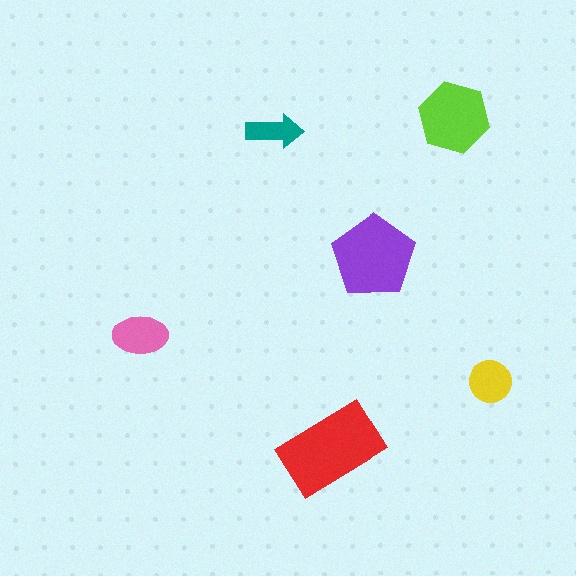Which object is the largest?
The red rectangle.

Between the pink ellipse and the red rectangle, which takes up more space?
The red rectangle.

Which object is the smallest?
The teal arrow.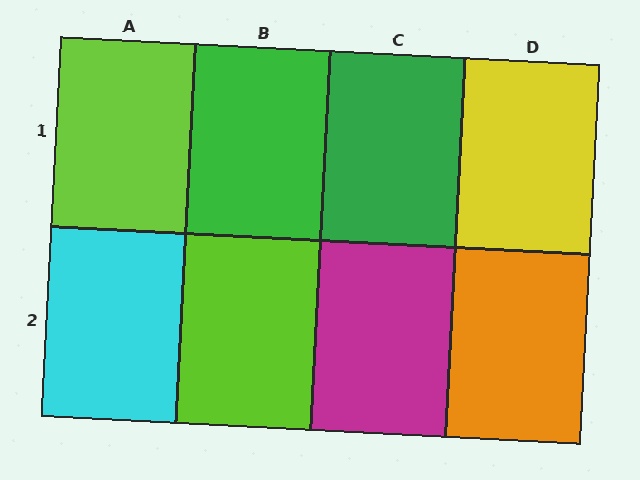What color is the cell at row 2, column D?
Orange.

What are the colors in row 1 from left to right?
Lime, green, green, yellow.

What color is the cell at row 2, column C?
Magenta.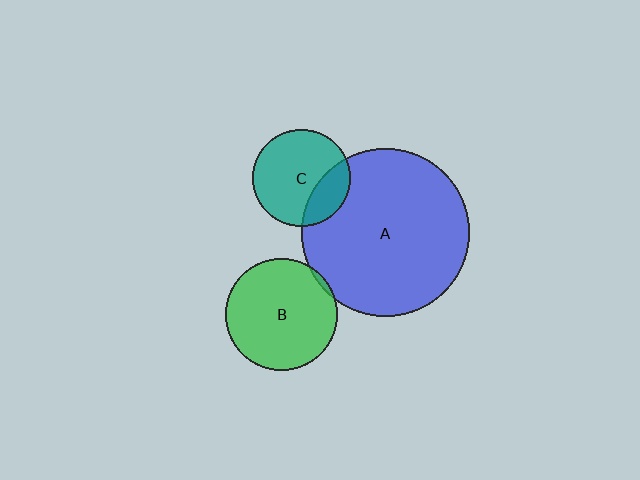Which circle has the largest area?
Circle A (blue).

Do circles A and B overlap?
Yes.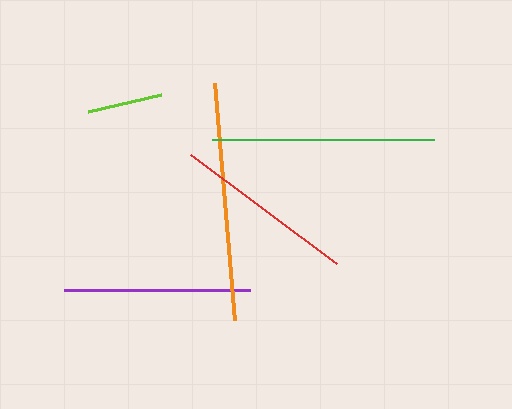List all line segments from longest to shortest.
From longest to shortest: orange, green, purple, red, lime.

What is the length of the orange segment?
The orange segment is approximately 238 pixels long.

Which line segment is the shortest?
The lime line is the shortest at approximately 75 pixels.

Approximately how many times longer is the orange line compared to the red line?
The orange line is approximately 1.3 times the length of the red line.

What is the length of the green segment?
The green segment is approximately 222 pixels long.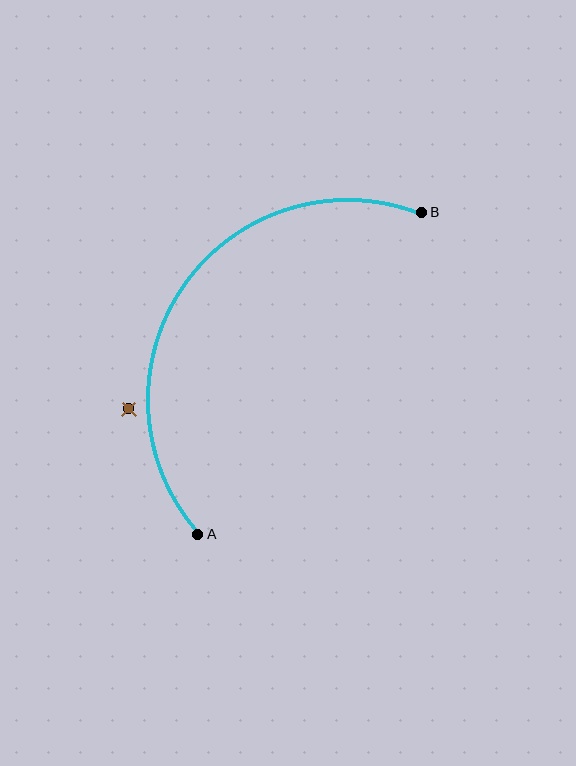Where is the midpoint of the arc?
The arc midpoint is the point on the curve farthest from the straight line joining A and B. It sits above and to the left of that line.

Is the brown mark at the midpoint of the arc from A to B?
No — the brown mark does not lie on the arc at all. It sits slightly outside the curve.